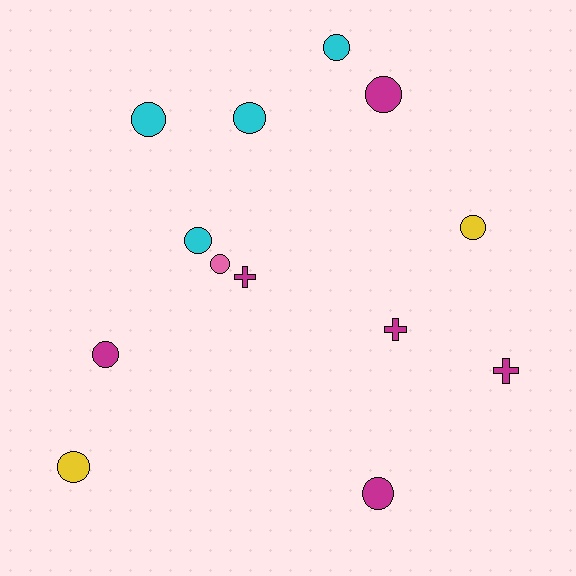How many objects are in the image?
There are 13 objects.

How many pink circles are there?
There is 1 pink circle.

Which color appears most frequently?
Magenta, with 6 objects.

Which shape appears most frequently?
Circle, with 10 objects.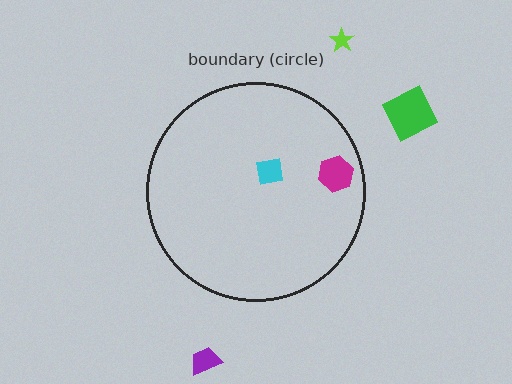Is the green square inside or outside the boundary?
Outside.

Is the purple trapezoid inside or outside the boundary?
Outside.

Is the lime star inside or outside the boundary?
Outside.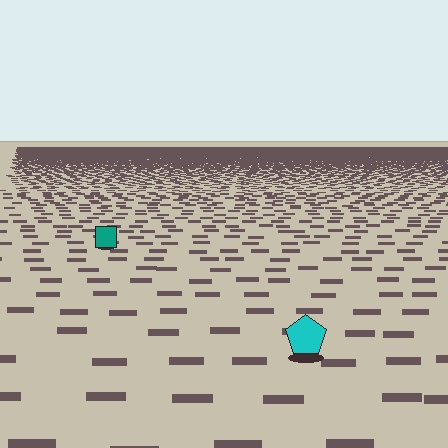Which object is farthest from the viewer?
The teal square is farthest from the viewer. It appears smaller and the ground texture around it is denser.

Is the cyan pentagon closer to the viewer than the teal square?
Yes. The cyan pentagon is closer — you can tell from the texture gradient: the ground texture is coarser near it.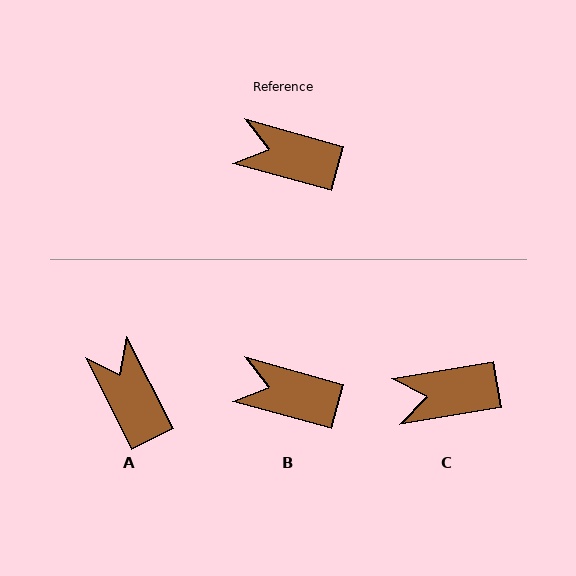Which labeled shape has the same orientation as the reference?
B.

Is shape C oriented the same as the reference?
No, it is off by about 25 degrees.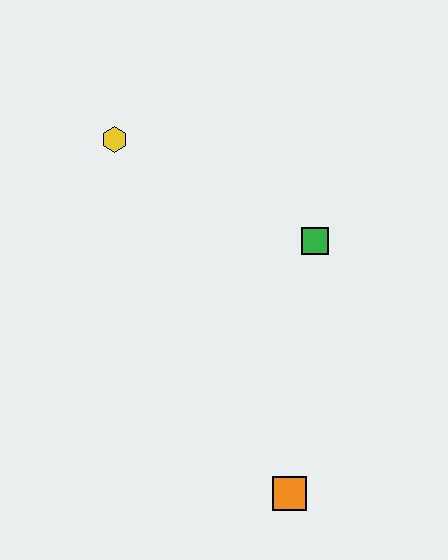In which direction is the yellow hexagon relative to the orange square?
The yellow hexagon is above the orange square.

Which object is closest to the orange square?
The green square is closest to the orange square.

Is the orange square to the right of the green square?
No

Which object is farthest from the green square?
The orange square is farthest from the green square.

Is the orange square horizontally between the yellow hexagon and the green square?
Yes